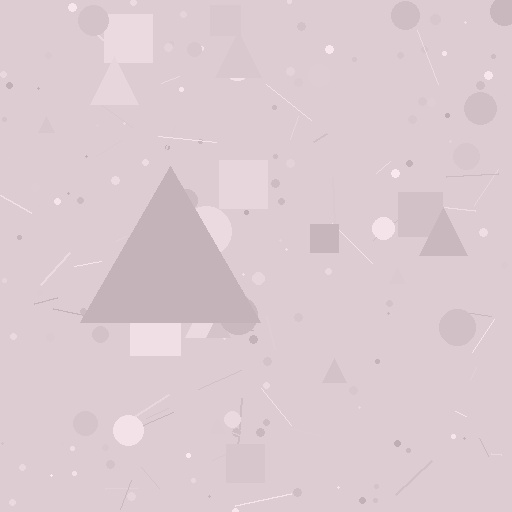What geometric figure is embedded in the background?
A triangle is embedded in the background.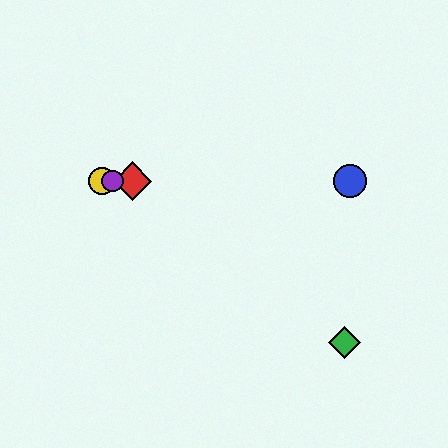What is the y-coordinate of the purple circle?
The purple circle is at y≈181.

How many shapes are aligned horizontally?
4 shapes (the red diamond, the blue circle, the yellow circle, the purple circle) are aligned horizontally.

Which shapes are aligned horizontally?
The red diamond, the blue circle, the yellow circle, the purple circle are aligned horizontally.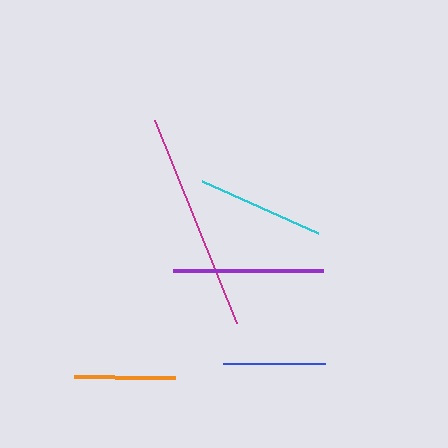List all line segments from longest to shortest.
From longest to shortest: magenta, purple, cyan, blue, orange.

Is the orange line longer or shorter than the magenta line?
The magenta line is longer than the orange line.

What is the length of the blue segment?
The blue segment is approximately 102 pixels long.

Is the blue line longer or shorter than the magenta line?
The magenta line is longer than the blue line.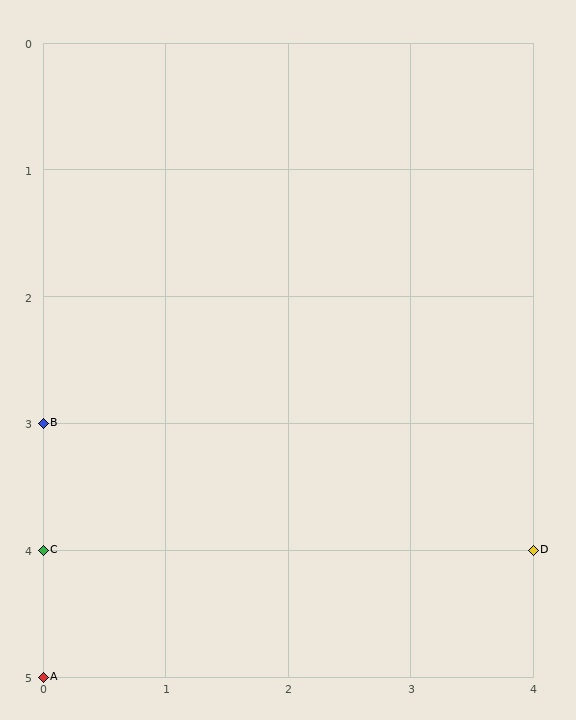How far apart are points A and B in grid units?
Points A and B are 2 rows apart.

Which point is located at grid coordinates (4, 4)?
Point D is at (4, 4).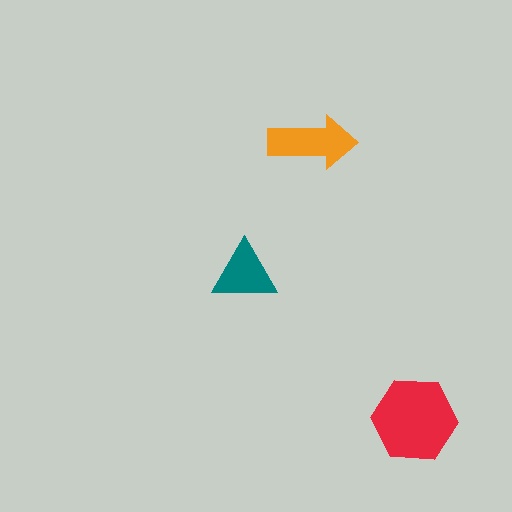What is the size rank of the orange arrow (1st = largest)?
2nd.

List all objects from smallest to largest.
The teal triangle, the orange arrow, the red hexagon.